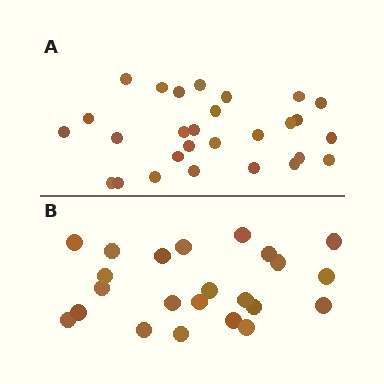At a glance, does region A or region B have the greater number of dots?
Region A (the top region) has more dots.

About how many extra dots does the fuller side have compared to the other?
Region A has about 5 more dots than region B.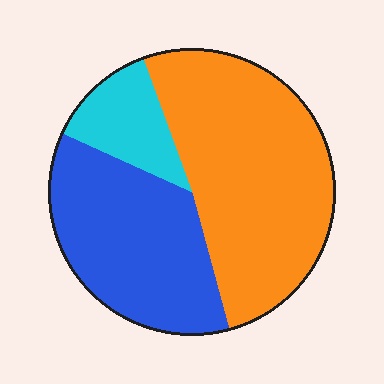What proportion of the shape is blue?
Blue covers around 35% of the shape.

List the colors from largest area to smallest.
From largest to smallest: orange, blue, cyan.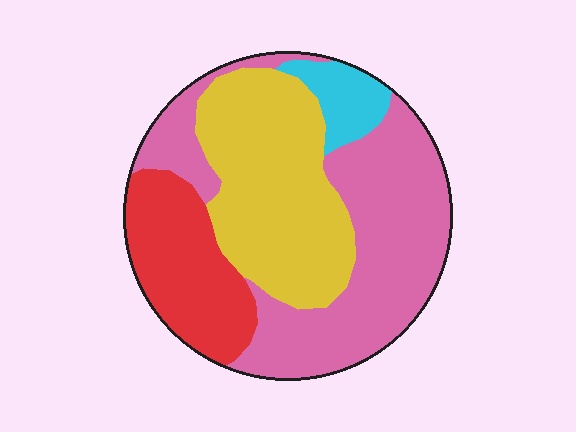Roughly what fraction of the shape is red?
Red covers about 20% of the shape.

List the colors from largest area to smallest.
From largest to smallest: pink, yellow, red, cyan.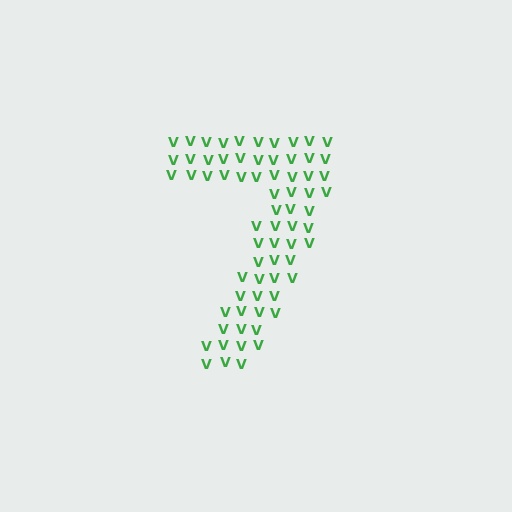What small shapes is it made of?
It is made of small letter V's.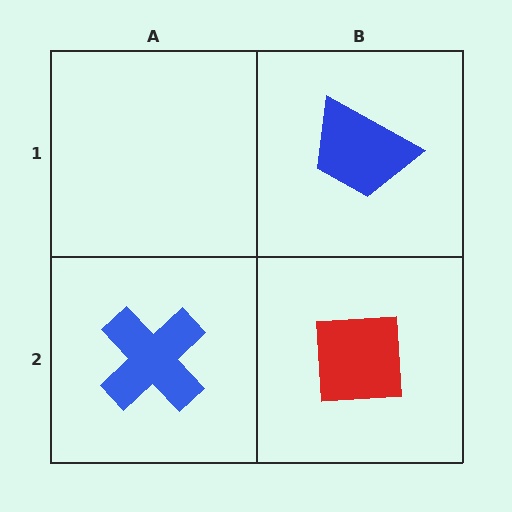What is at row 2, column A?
A blue cross.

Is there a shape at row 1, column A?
No, that cell is empty.